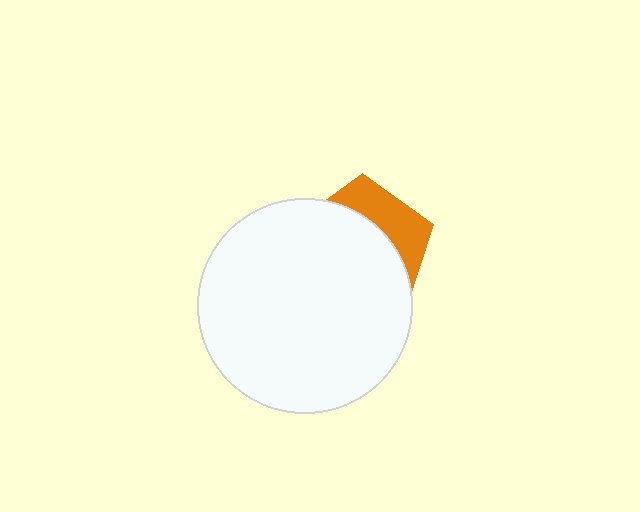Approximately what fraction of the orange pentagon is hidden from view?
Roughly 69% of the orange pentagon is hidden behind the white circle.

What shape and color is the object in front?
The object in front is a white circle.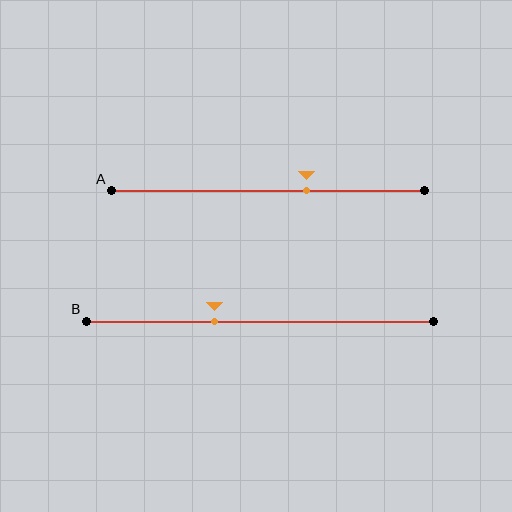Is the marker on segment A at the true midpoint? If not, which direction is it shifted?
No, the marker on segment A is shifted to the right by about 12% of the segment length.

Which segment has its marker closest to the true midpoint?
Segment A has its marker closest to the true midpoint.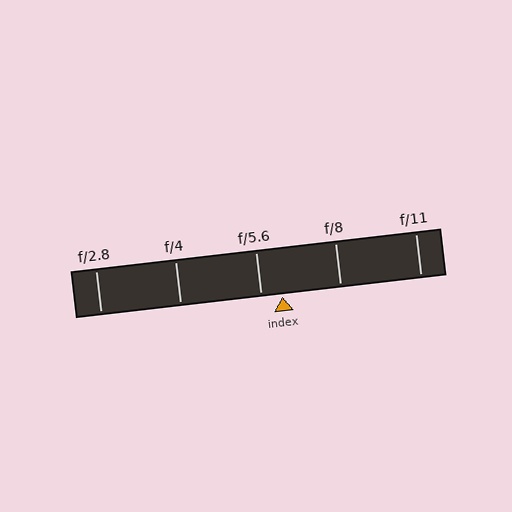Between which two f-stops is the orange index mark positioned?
The index mark is between f/5.6 and f/8.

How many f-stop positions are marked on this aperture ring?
There are 5 f-stop positions marked.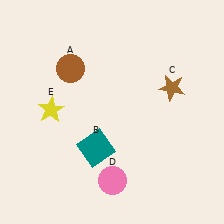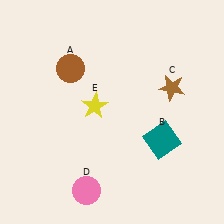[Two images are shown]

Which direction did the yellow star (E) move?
The yellow star (E) moved right.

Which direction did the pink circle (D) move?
The pink circle (D) moved left.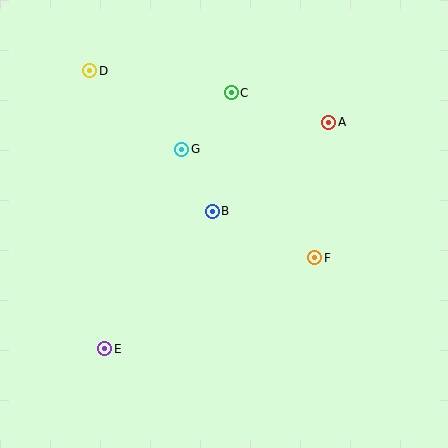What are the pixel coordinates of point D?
Point D is at (90, 71).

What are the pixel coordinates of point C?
Point C is at (231, 93).